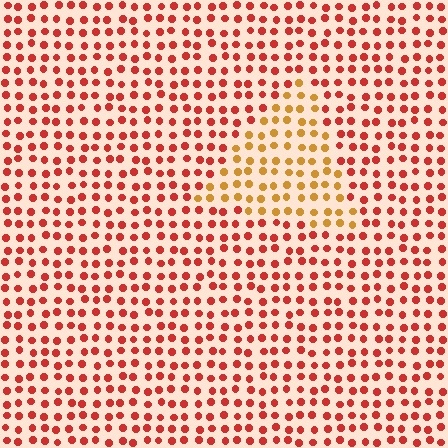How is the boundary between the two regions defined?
The boundary is defined purely by a slight shift in hue (about 38 degrees). Spacing, size, and orientation are identical on both sides.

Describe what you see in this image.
The image is filled with small red elements in a uniform arrangement. A triangle-shaped region is visible where the elements are tinted to a slightly different hue, forming a subtle color boundary.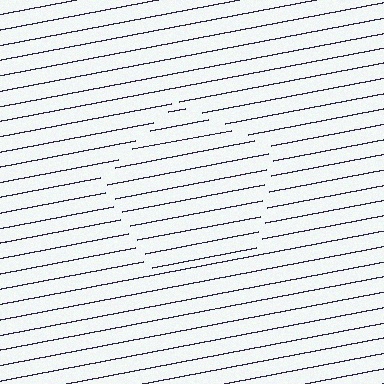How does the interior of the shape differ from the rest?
The interior of the shape contains the same grating, shifted by half a period — the contour is defined by the phase discontinuity where line-ends from the inner and outer gratings abut.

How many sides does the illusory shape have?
5 sides — the line-ends trace a pentagon.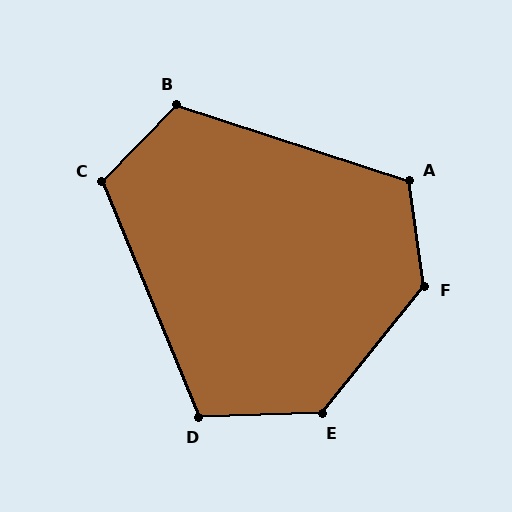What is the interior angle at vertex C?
Approximately 114 degrees (obtuse).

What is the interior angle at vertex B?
Approximately 116 degrees (obtuse).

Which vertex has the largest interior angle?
F, at approximately 133 degrees.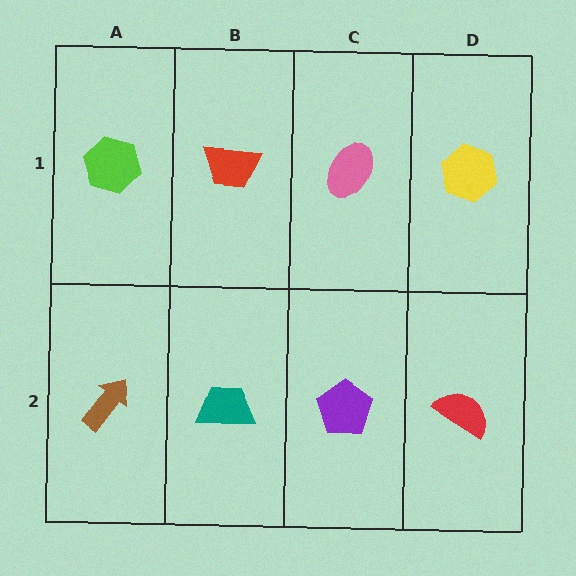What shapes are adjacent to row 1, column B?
A teal trapezoid (row 2, column B), a lime hexagon (row 1, column A), a pink ellipse (row 1, column C).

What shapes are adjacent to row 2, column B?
A red trapezoid (row 1, column B), a brown arrow (row 2, column A), a purple pentagon (row 2, column C).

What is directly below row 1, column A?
A brown arrow.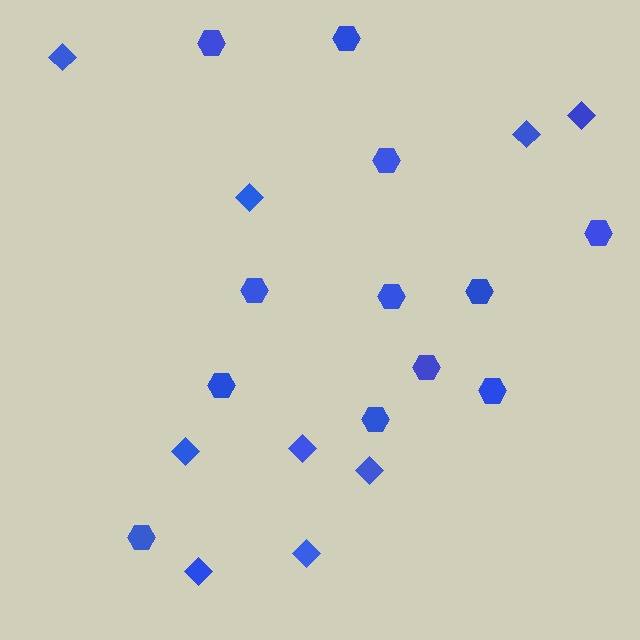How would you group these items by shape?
There are 2 groups: one group of diamonds (9) and one group of hexagons (12).